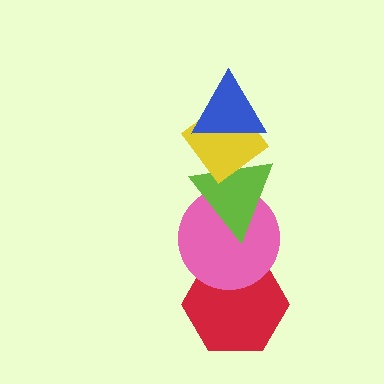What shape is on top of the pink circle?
The lime triangle is on top of the pink circle.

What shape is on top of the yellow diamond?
The blue triangle is on top of the yellow diamond.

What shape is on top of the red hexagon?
The pink circle is on top of the red hexagon.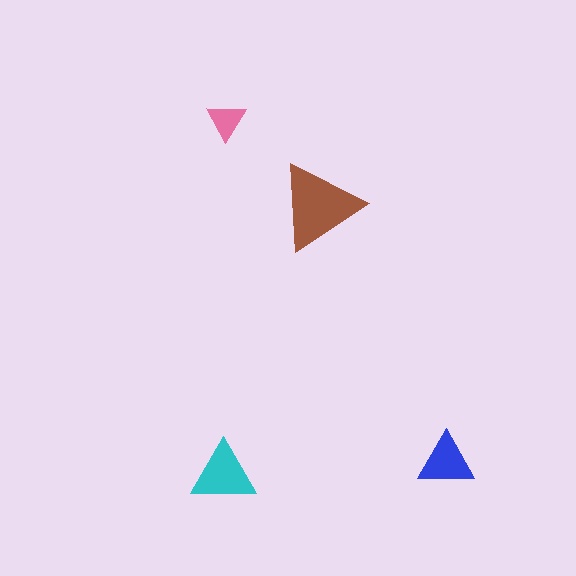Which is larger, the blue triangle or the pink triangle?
The blue one.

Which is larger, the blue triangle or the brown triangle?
The brown one.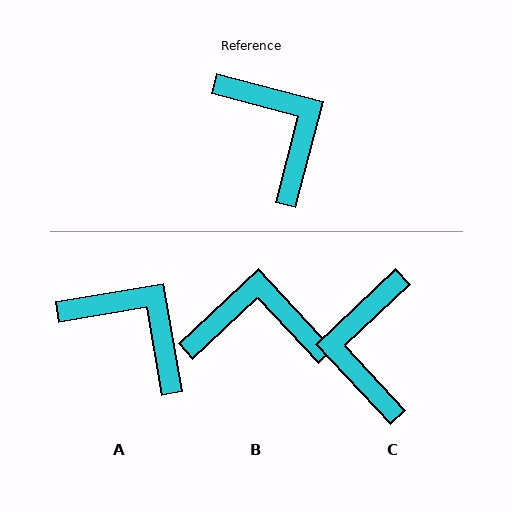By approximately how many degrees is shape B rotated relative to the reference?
Approximately 57 degrees counter-clockwise.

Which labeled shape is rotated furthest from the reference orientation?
C, about 148 degrees away.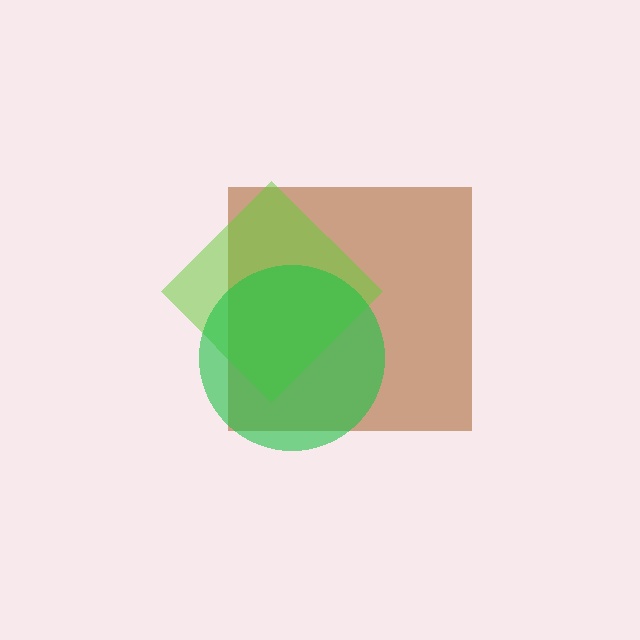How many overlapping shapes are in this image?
There are 3 overlapping shapes in the image.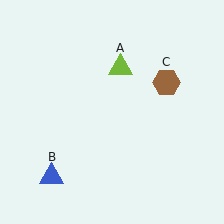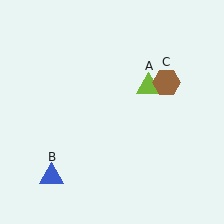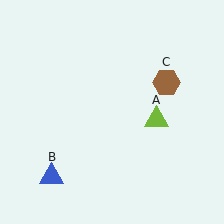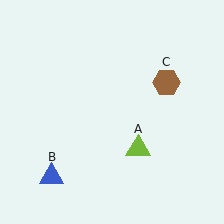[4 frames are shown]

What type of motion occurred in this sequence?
The lime triangle (object A) rotated clockwise around the center of the scene.